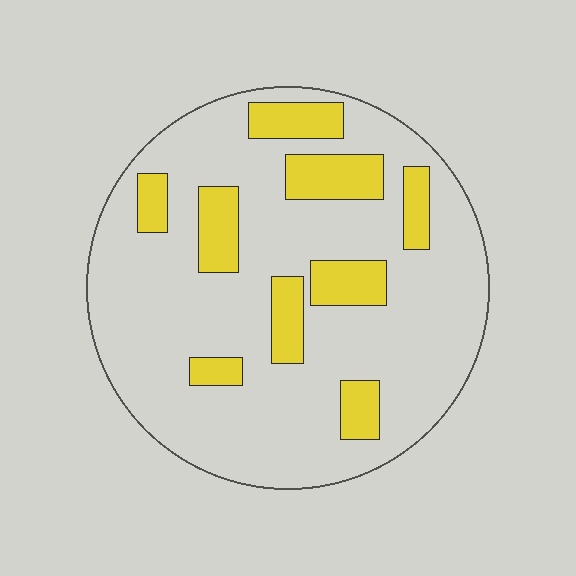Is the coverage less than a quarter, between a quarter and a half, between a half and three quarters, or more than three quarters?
Less than a quarter.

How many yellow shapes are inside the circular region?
9.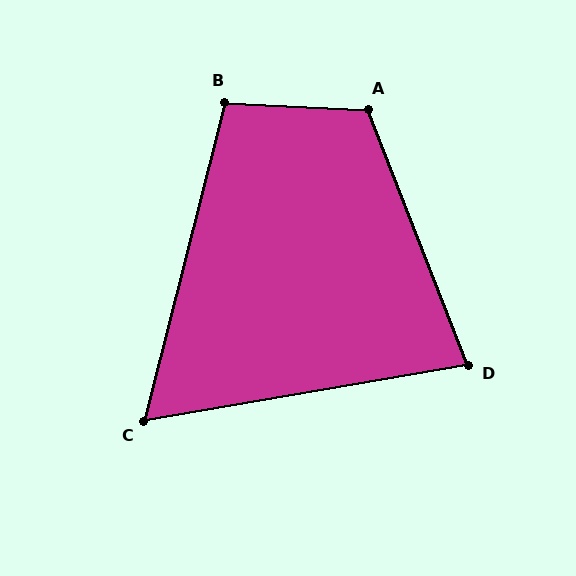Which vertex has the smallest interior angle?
C, at approximately 66 degrees.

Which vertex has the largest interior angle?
A, at approximately 114 degrees.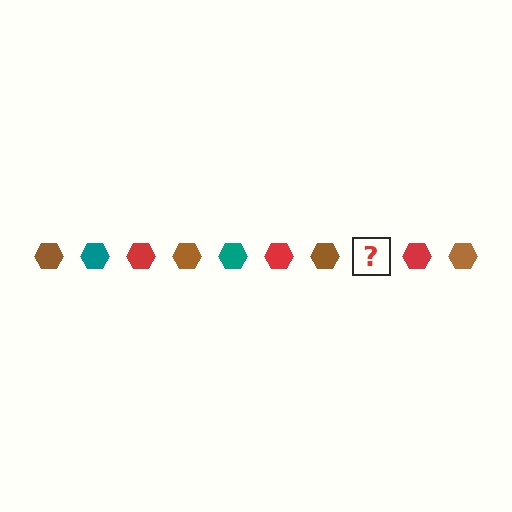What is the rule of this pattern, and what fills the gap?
The rule is that the pattern cycles through brown, teal, red hexagons. The gap should be filled with a teal hexagon.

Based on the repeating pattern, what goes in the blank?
The blank should be a teal hexagon.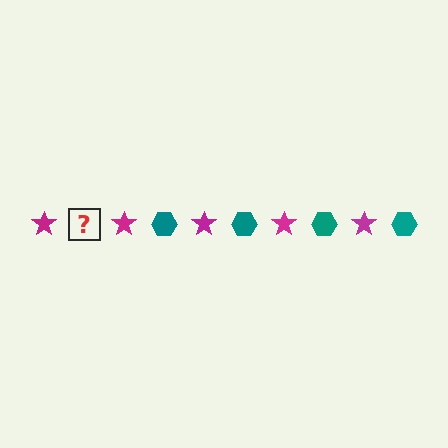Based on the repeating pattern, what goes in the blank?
The blank should be a teal hexagon.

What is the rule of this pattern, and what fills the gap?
The rule is that the pattern alternates between magenta star and teal hexagon. The gap should be filled with a teal hexagon.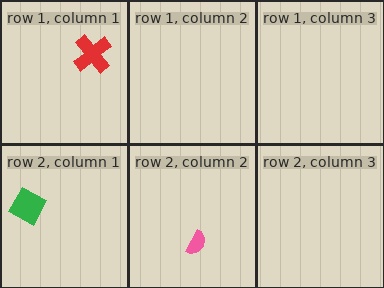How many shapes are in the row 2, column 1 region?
1.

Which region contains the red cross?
The row 1, column 1 region.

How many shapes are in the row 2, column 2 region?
1.